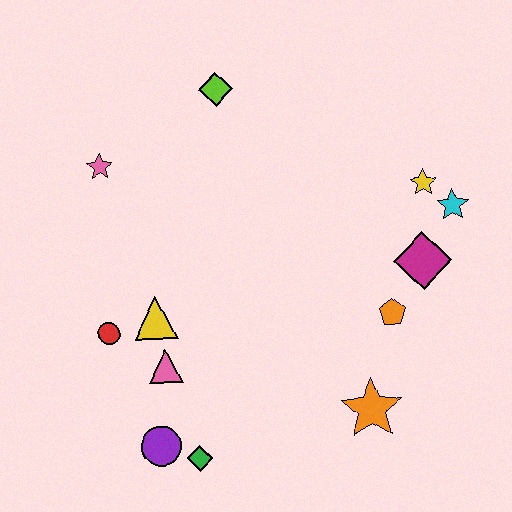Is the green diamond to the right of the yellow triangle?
Yes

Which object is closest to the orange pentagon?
The magenta diamond is closest to the orange pentagon.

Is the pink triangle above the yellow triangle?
No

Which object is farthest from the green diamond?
The lime diamond is farthest from the green diamond.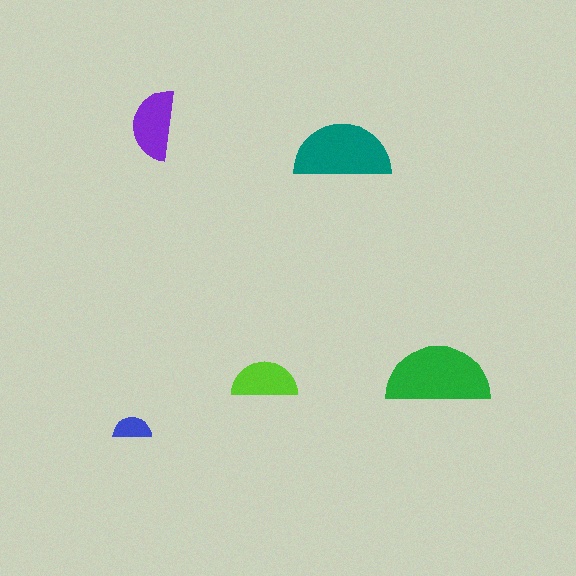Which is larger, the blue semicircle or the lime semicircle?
The lime one.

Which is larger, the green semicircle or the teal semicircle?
The green one.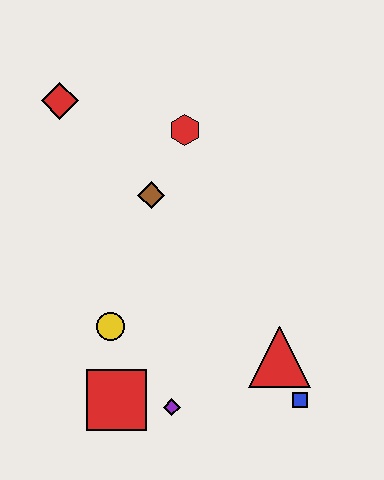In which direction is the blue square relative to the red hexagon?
The blue square is below the red hexagon.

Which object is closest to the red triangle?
The blue square is closest to the red triangle.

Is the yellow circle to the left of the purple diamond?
Yes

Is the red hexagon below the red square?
No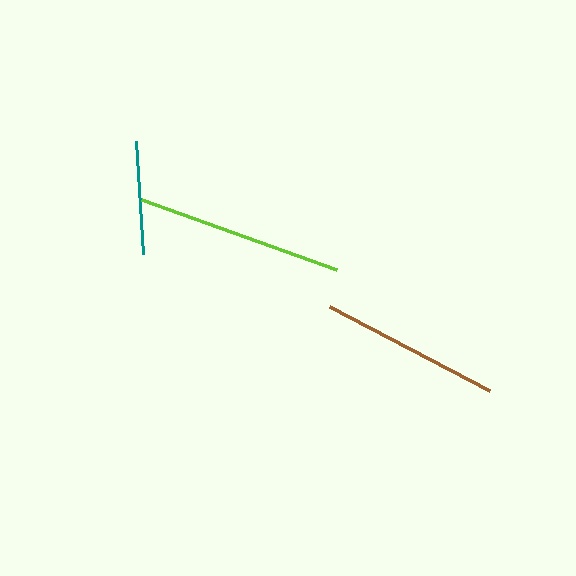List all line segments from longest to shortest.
From longest to shortest: lime, brown, teal.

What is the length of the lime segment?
The lime segment is approximately 207 pixels long.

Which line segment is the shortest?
The teal line is the shortest at approximately 114 pixels.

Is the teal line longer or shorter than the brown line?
The brown line is longer than the teal line.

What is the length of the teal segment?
The teal segment is approximately 114 pixels long.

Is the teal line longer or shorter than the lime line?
The lime line is longer than the teal line.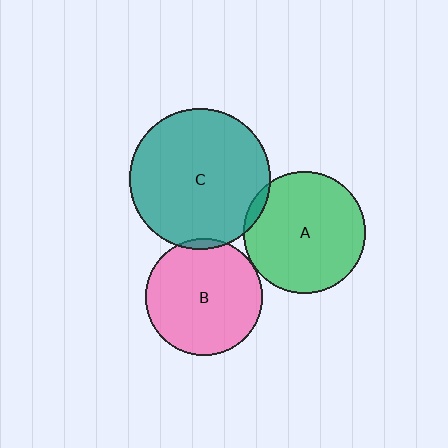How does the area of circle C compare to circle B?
Approximately 1.5 times.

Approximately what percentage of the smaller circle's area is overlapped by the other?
Approximately 5%.